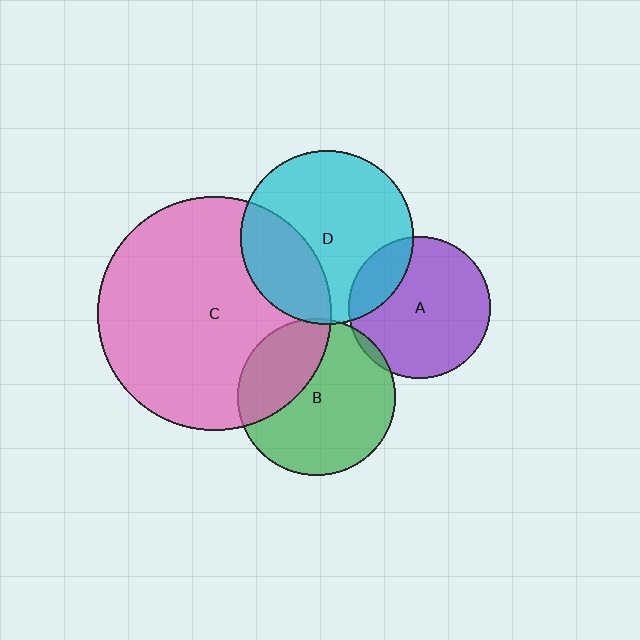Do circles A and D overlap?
Yes.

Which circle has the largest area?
Circle C (pink).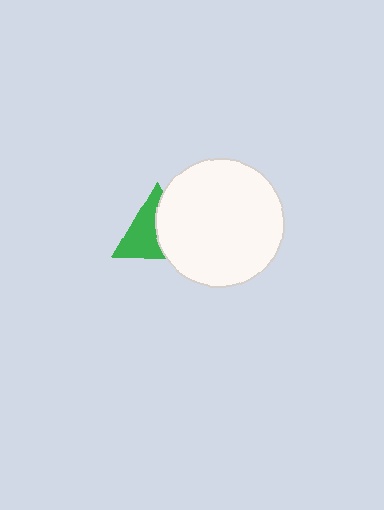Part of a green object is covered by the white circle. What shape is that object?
It is a triangle.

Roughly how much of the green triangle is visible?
About half of it is visible (roughly 54%).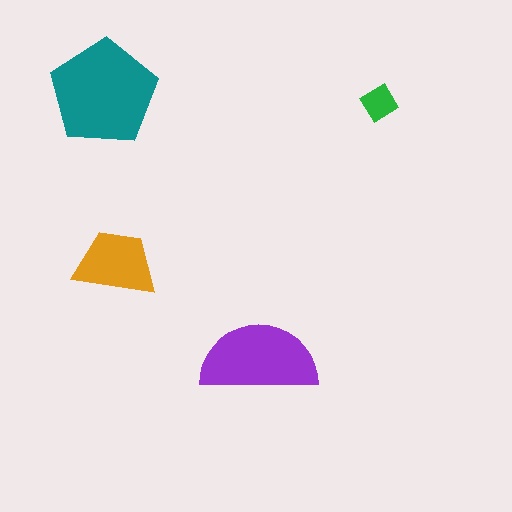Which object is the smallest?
The green diamond.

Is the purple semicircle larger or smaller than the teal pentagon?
Smaller.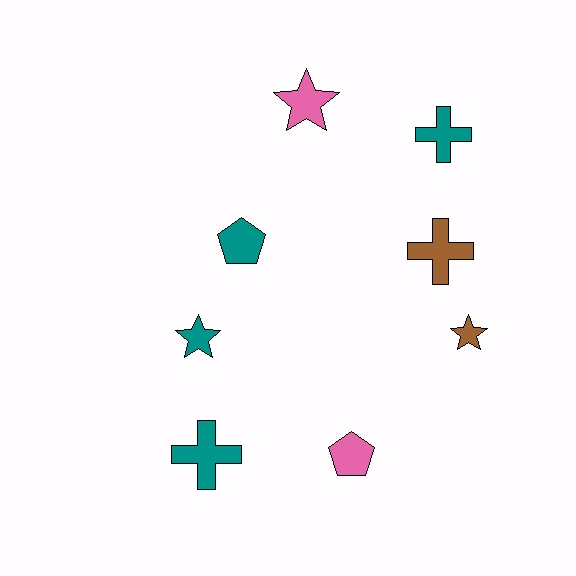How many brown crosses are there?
There is 1 brown cross.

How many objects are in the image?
There are 8 objects.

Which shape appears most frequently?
Cross, with 3 objects.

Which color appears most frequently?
Teal, with 4 objects.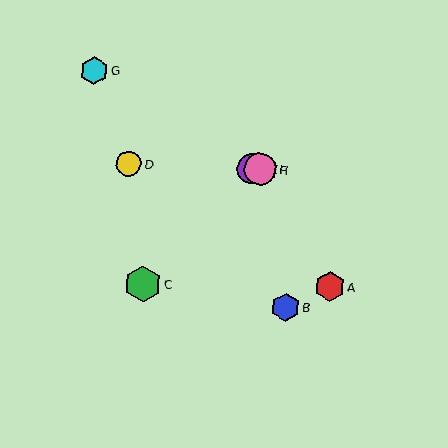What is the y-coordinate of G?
Object G is at y≈71.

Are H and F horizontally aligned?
Yes, both are at y≈169.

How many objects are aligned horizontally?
4 objects (D, E, F, H) are aligned horizontally.